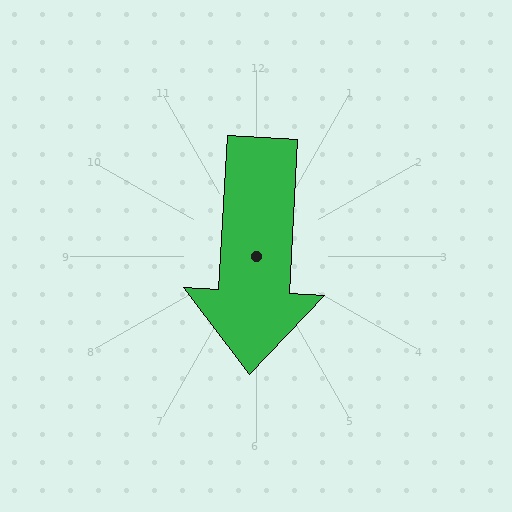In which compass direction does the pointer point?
South.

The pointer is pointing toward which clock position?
Roughly 6 o'clock.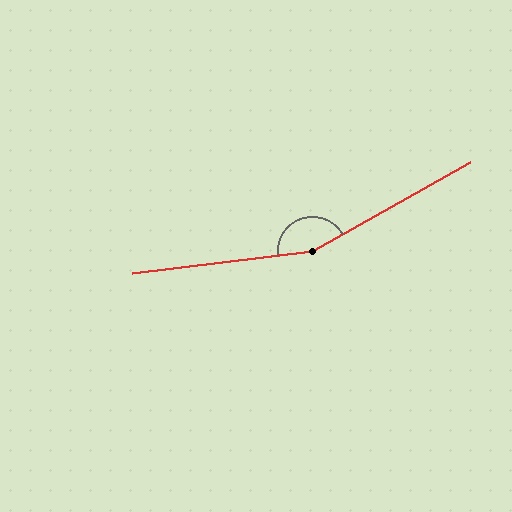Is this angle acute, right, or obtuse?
It is obtuse.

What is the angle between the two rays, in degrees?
Approximately 158 degrees.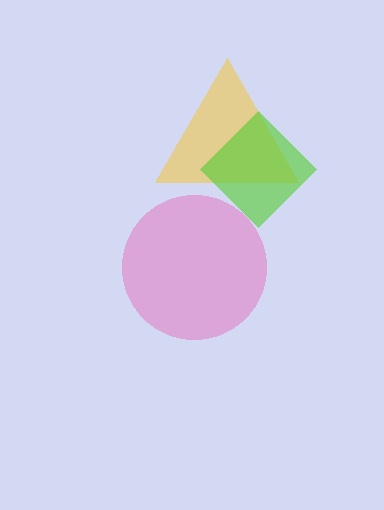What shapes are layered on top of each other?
The layered shapes are: a yellow triangle, a pink circle, a lime diamond.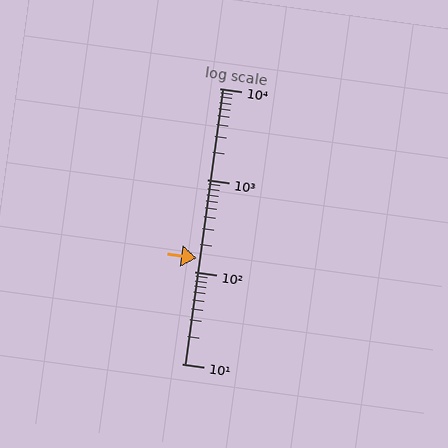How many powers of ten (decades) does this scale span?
The scale spans 3 decades, from 10 to 10000.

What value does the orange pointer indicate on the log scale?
The pointer indicates approximately 140.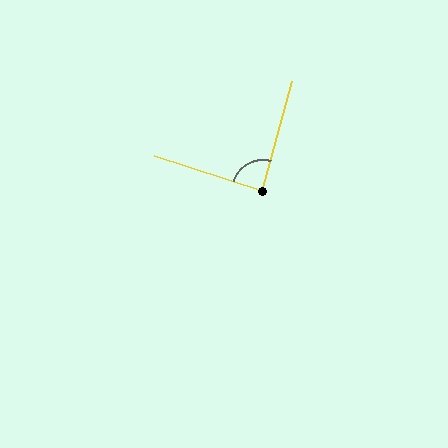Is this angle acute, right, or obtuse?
It is approximately a right angle.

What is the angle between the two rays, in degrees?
Approximately 87 degrees.